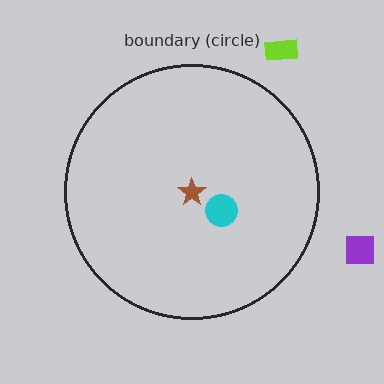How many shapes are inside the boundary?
2 inside, 2 outside.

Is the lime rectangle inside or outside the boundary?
Outside.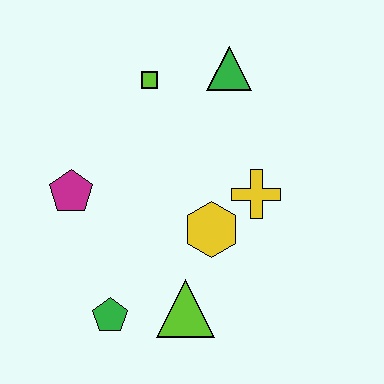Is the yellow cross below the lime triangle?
No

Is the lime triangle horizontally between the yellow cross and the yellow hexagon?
No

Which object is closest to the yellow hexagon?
The yellow cross is closest to the yellow hexagon.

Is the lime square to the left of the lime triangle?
Yes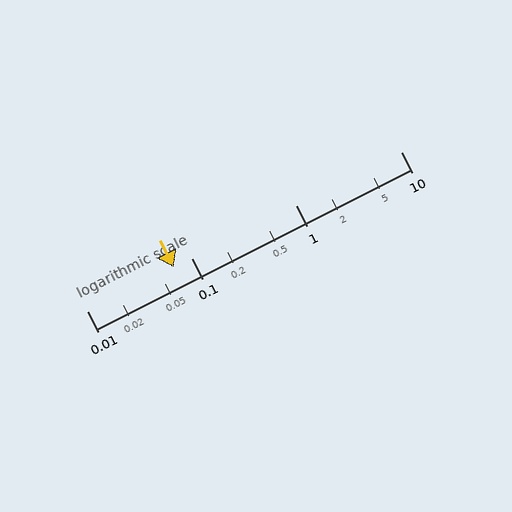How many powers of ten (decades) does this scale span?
The scale spans 3 decades, from 0.01 to 10.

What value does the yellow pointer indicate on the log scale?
The pointer indicates approximately 0.068.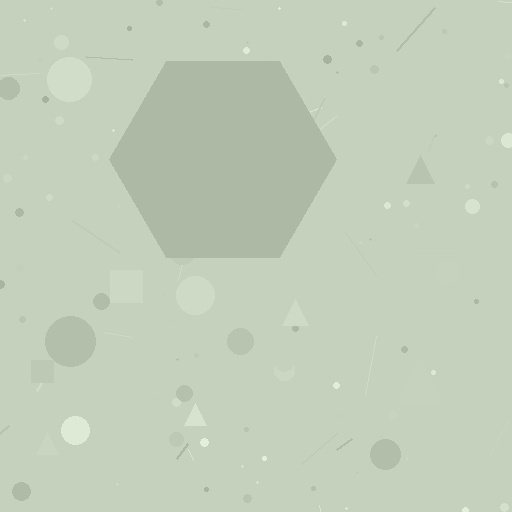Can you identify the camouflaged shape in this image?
The camouflaged shape is a hexagon.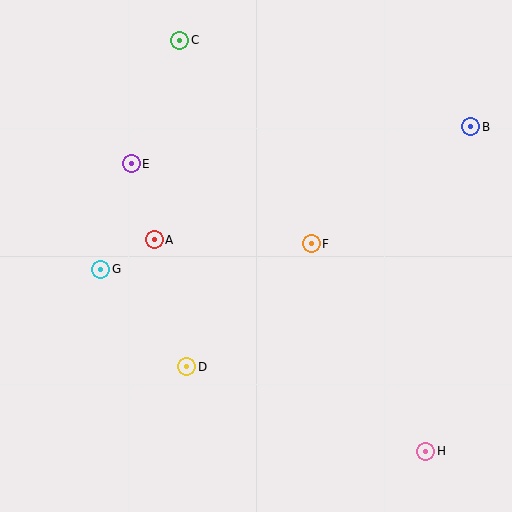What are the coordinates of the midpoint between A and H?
The midpoint between A and H is at (290, 346).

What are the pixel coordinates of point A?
Point A is at (154, 240).